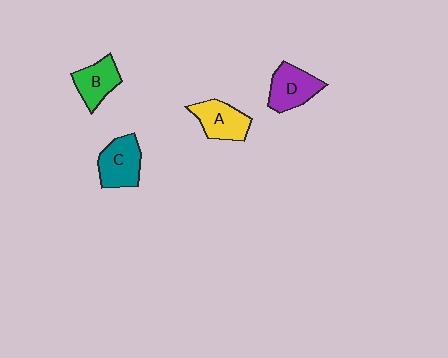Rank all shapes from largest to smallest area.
From largest to smallest: C (teal), D (purple), A (yellow), B (green).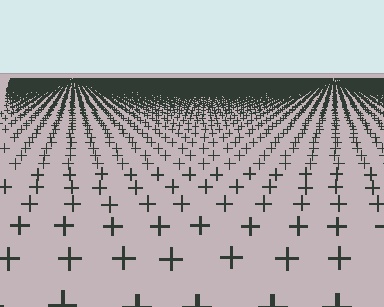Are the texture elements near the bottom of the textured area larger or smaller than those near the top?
Larger. Near the bottom, elements are closer to the viewer and appear at a bigger on-screen size.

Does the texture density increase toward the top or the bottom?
Density increases toward the top.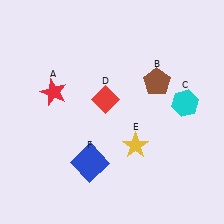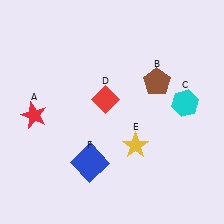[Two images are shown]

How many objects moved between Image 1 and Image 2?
1 object moved between the two images.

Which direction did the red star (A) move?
The red star (A) moved down.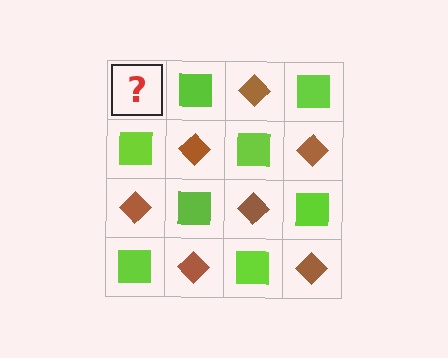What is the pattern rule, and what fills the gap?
The rule is that it alternates brown diamond and lime square in a checkerboard pattern. The gap should be filled with a brown diamond.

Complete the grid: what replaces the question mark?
The question mark should be replaced with a brown diamond.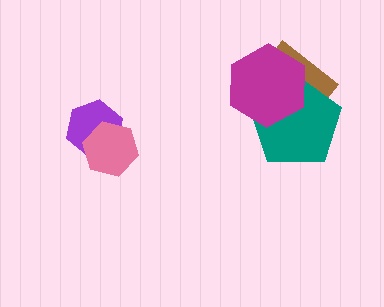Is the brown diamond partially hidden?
Yes, it is partially covered by another shape.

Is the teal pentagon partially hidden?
Yes, it is partially covered by another shape.